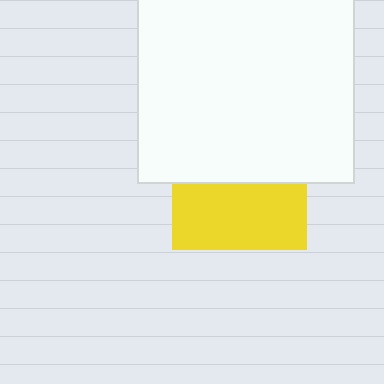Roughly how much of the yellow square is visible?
About half of it is visible (roughly 49%).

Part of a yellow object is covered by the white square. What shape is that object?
It is a square.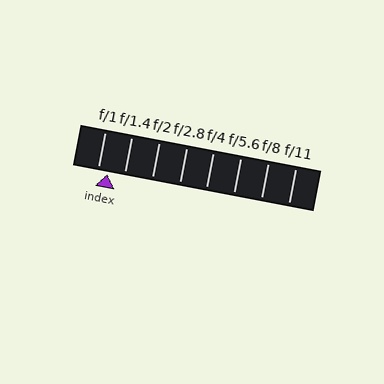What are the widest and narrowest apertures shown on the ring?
The widest aperture shown is f/1 and the narrowest is f/11.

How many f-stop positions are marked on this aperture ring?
There are 8 f-stop positions marked.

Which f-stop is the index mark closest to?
The index mark is closest to f/1.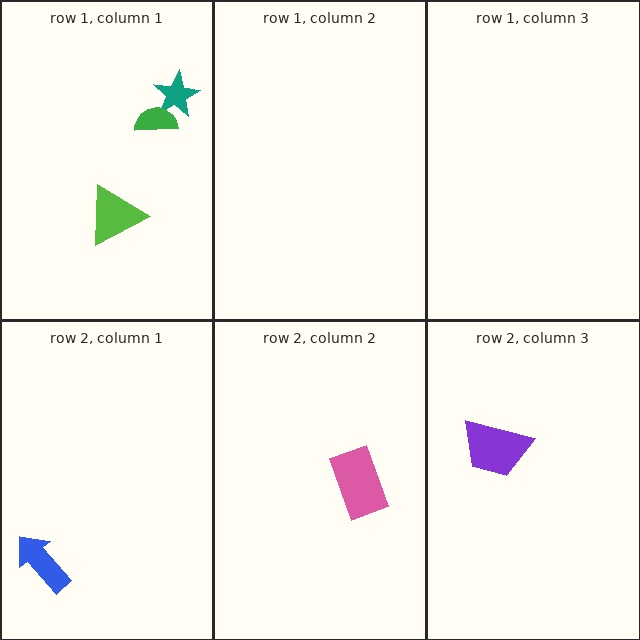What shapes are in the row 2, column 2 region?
The pink rectangle.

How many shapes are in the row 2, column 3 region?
1.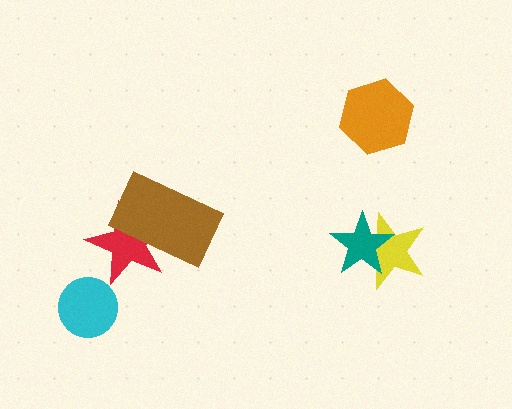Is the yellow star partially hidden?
Yes, it is partially covered by another shape.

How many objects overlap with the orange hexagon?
0 objects overlap with the orange hexagon.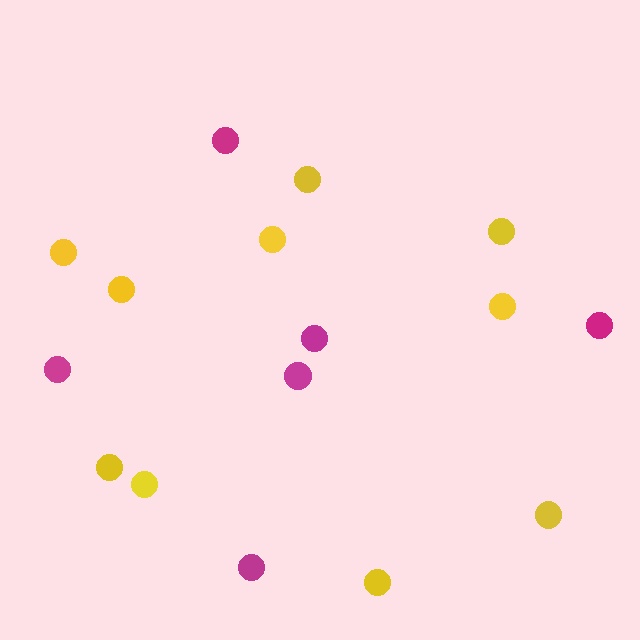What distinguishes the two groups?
There are 2 groups: one group of yellow circles (10) and one group of magenta circles (6).